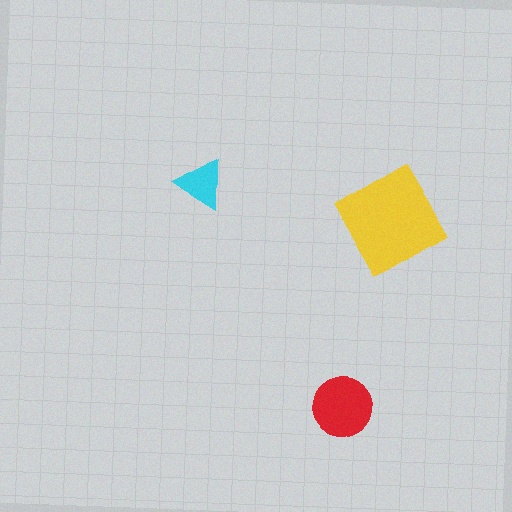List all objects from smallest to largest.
The cyan triangle, the red circle, the yellow diamond.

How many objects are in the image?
There are 3 objects in the image.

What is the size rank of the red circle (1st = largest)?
2nd.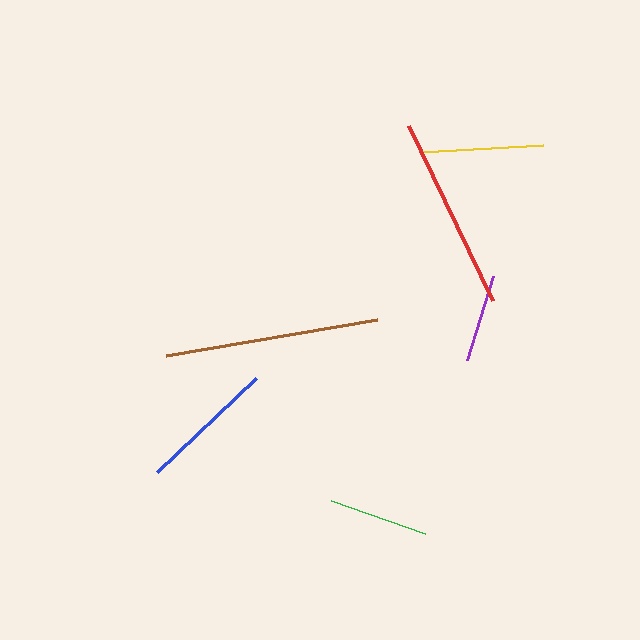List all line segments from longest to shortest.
From longest to shortest: brown, red, blue, yellow, green, purple.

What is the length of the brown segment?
The brown segment is approximately 214 pixels long.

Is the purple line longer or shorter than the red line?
The red line is longer than the purple line.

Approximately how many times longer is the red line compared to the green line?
The red line is approximately 2.0 times the length of the green line.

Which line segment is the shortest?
The purple line is the shortest at approximately 87 pixels.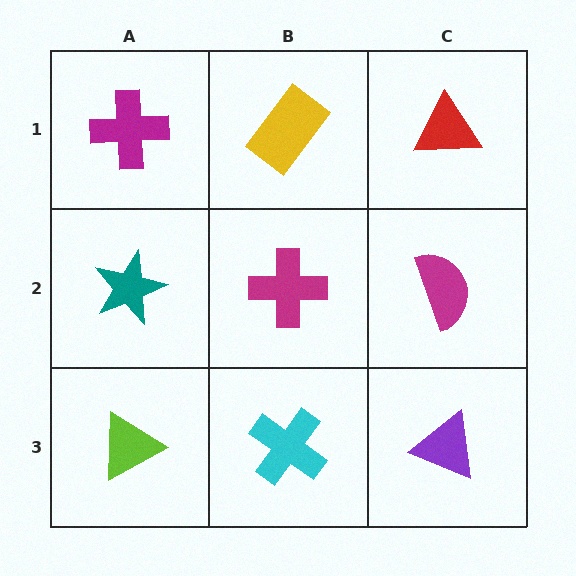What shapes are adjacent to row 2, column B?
A yellow rectangle (row 1, column B), a cyan cross (row 3, column B), a teal star (row 2, column A), a magenta semicircle (row 2, column C).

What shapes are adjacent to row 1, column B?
A magenta cross (row 2, column B), a magenta cross (row 1, column A), a red triangle (row 1, column C).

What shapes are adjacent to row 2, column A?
A magenta cross (row 1, column A), a lime triangle (row 3, column A), a magenta cross (row 2, column B).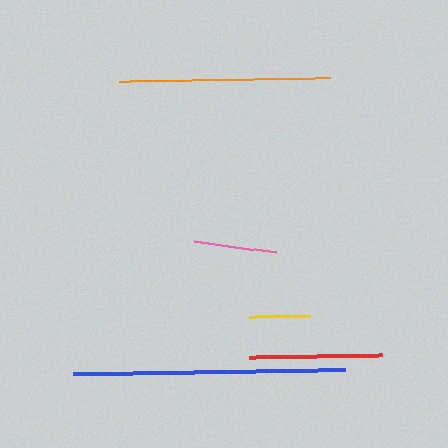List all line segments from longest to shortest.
From longest to shortest: blue, orange, red, pink, yellow.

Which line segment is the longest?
The blue line is the longest at approximately 272 pixels.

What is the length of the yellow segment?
The yellow segment is approximately 61 pixels long.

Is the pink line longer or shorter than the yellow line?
The pink line is longer than the yellow line.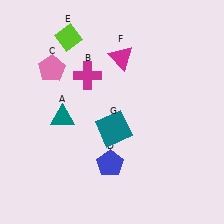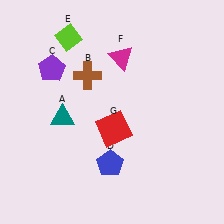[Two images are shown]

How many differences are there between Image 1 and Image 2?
There are 3 differences between the two images.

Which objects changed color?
B changed from magenta to brown. C changed from pink to purple. G changed from teal to red.